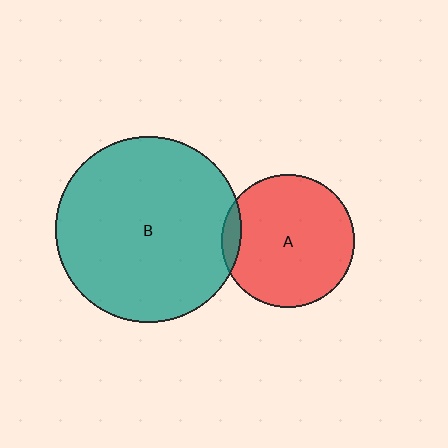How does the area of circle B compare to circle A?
Approximately 2.0 times.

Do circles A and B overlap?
Yes.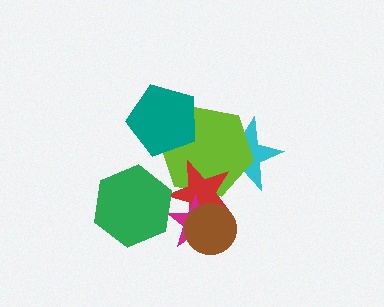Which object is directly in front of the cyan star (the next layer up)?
The lime hexagon is directly in front of the cyan star.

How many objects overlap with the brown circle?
2 objects overlap with the brown circle.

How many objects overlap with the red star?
5 objects overlap with the red star.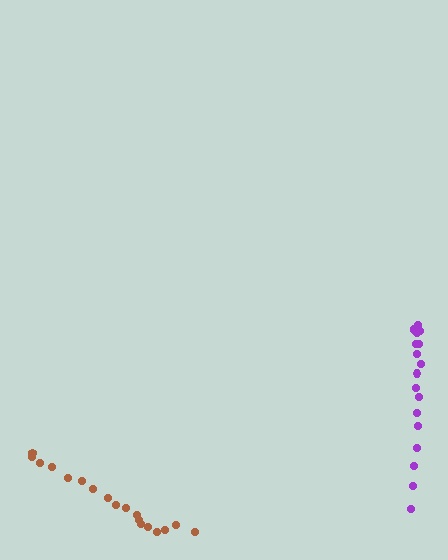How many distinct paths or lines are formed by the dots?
There are 2 distinct paths.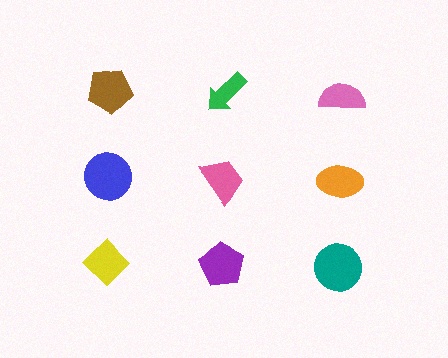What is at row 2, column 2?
A pink trapezoid.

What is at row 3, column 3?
A teal circle.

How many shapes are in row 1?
3 shapes.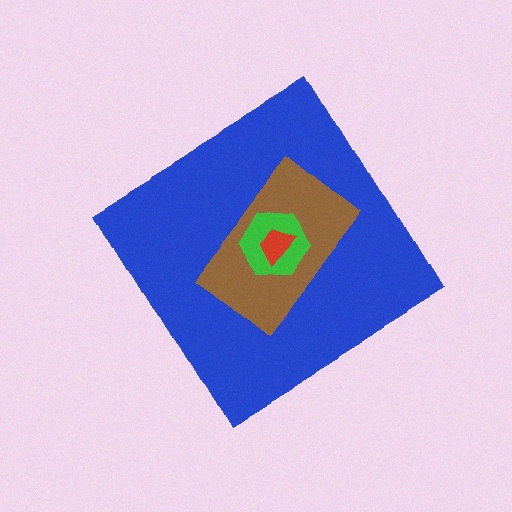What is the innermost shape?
The red trapezoid.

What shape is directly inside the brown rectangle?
The green hexagon.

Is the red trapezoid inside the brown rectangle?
Yes.